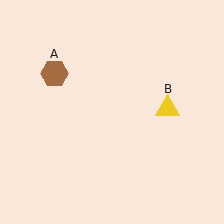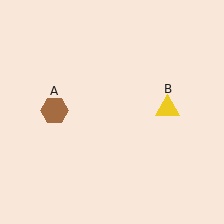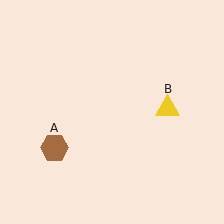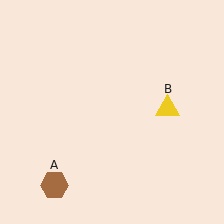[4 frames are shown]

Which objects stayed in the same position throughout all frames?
Yellow triangle (object B) remained stationary.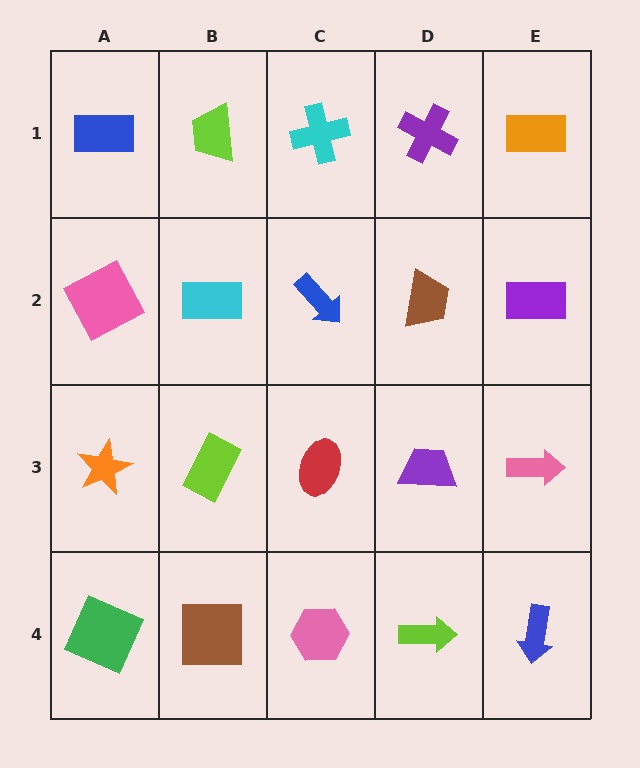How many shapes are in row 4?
5 shapes.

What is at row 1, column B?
A lime trapezoid.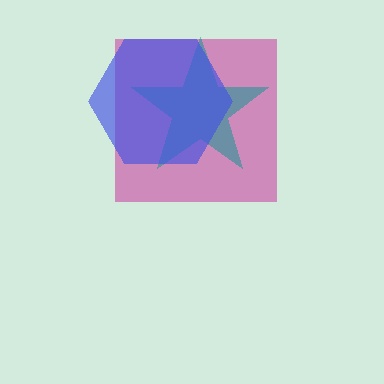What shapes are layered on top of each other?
The layered shapes are: a magenta square, a teal star, a blue hexagon.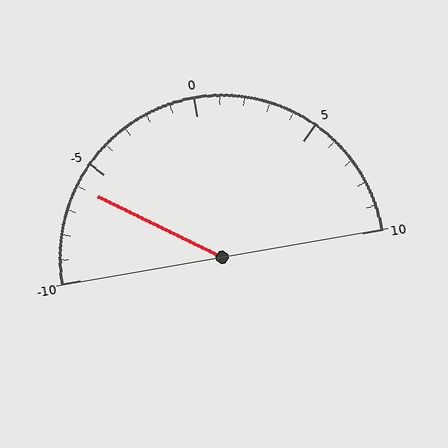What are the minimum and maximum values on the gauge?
The gauge ranges from -10 to 10.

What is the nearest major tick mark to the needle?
The nearest major tick mark is -5.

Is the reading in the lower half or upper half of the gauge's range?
The reading is in the lower half of the range (-10 to 10).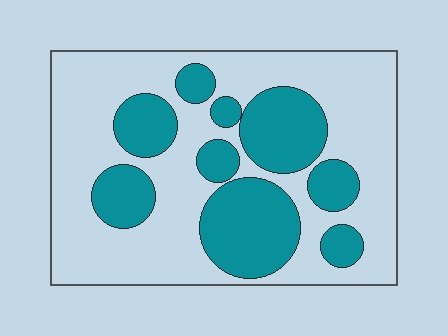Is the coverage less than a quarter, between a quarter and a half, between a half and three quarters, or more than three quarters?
Between a quarter and a half.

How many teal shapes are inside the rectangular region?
9.